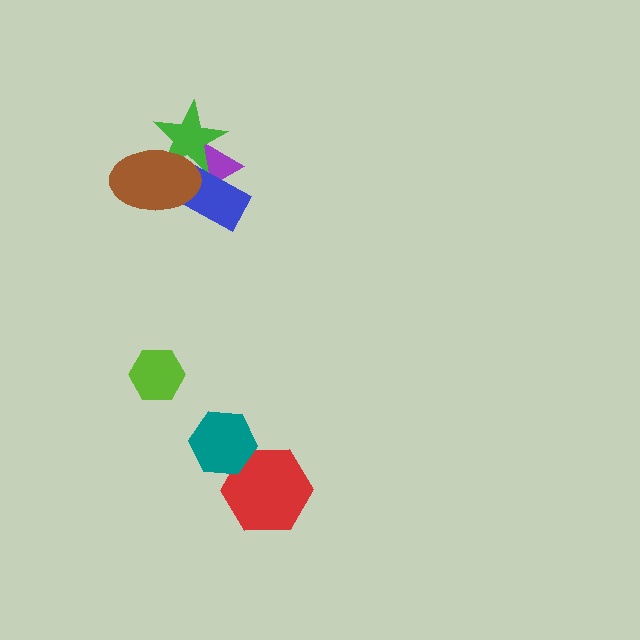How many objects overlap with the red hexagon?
1 object overlaps with the red hexagon.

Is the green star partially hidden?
Yes, it is partially covered by another shape.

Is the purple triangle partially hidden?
Yes, it is partially covered by another shape.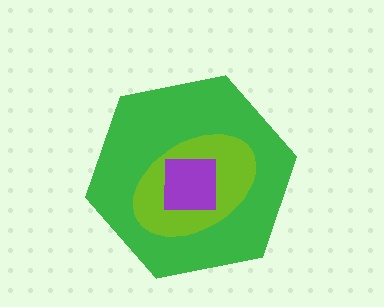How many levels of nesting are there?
3.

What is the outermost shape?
The green hexagon.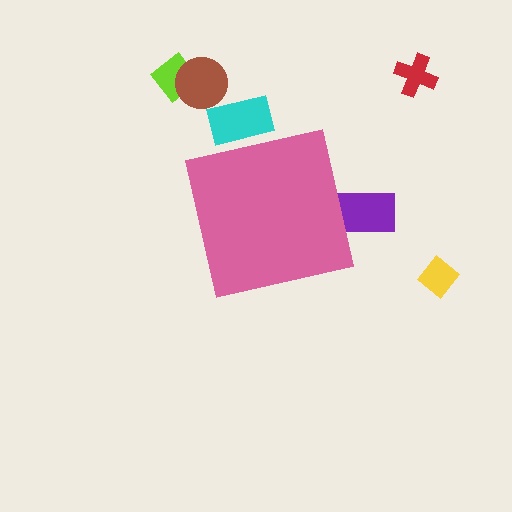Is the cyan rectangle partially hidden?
Yes, the cyan rectangle is partially hidden behind the pink square.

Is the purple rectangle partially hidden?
Yes, the purple rectangle is partially hidden behind the pink square.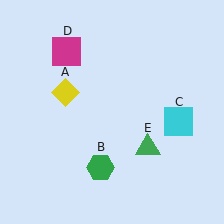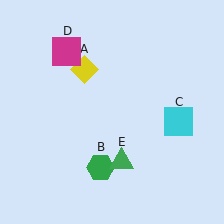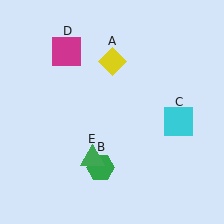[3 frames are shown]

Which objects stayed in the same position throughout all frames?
Green hexagon (object B) and cyan square (object C) and magenta square (object D) remained stationary.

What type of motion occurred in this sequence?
The yellow diamond (object A), green triangle (object E) rotated clockwise around the center of the scene.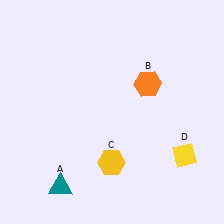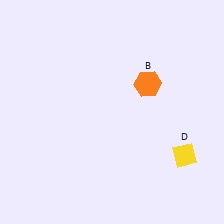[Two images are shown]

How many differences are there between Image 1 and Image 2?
There are 2 differences between the two images.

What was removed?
The teal triangle (A), the yellow hexagon (C) were removed in Image 2.